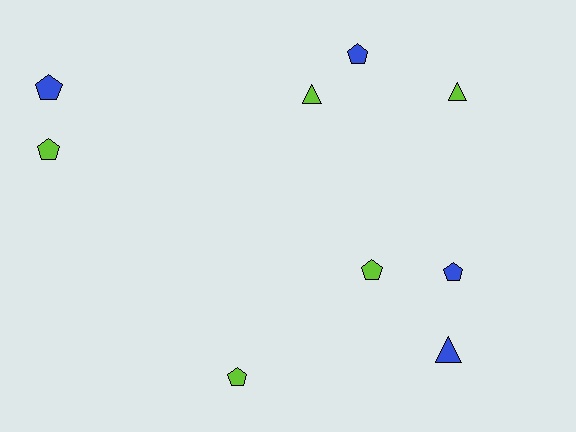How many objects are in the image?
There are 9 objects.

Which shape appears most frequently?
Pentagon, with 6 objects.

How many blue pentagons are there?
There are 3 blue pentagons.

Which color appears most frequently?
Lime, with 5 objects.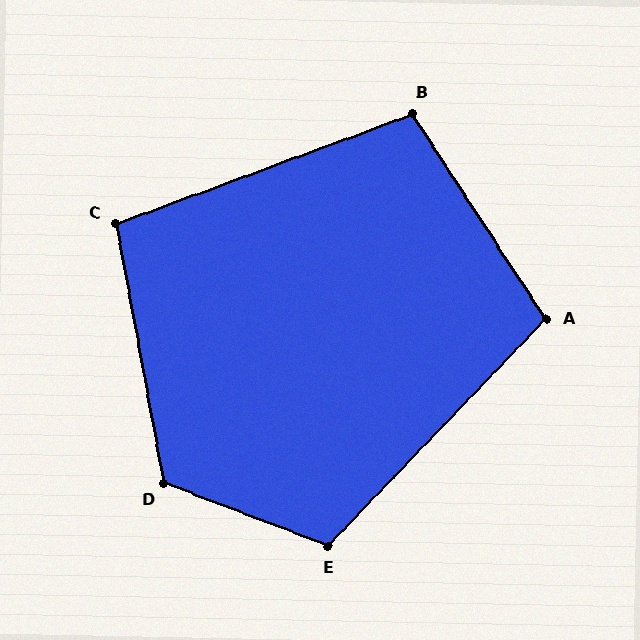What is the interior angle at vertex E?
Approximately 113 degrees (obtuse).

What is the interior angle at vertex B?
Approximately 103 degrees (obtuse).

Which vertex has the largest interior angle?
D, at approximately 121 degrees.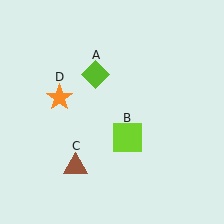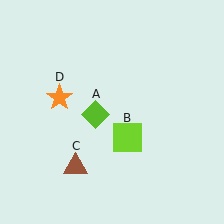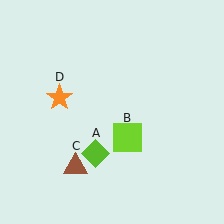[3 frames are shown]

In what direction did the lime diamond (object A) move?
The lime diamond (object A) moved down.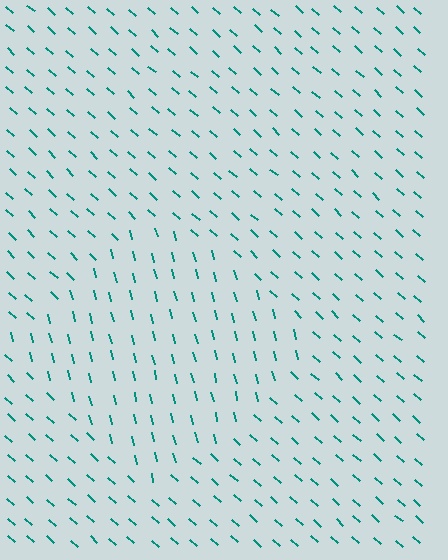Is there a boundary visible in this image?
Yes, there is a texture boundary formed by a change in line orientation.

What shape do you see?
I see a diamond.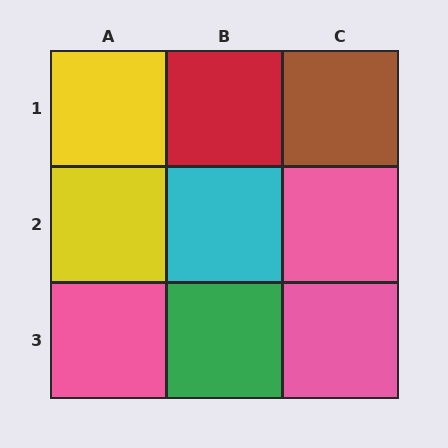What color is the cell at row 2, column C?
Pink.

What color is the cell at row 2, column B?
Cyan.